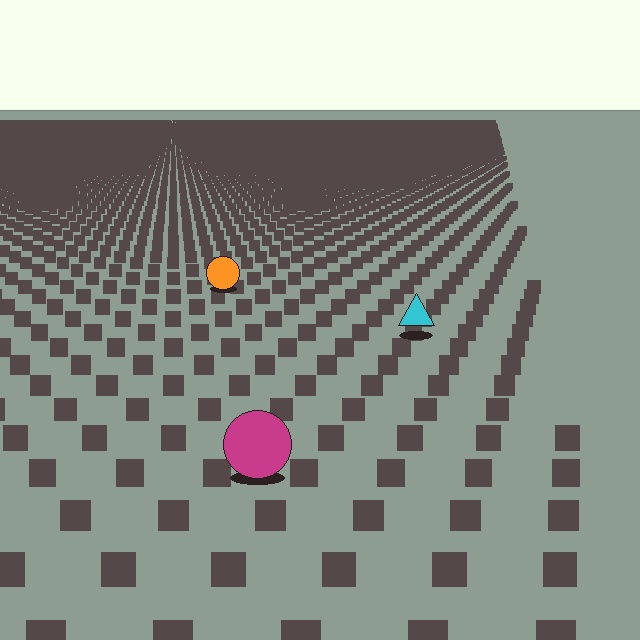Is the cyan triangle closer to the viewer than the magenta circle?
No. The magenta circle is closer — you can tell from the texture gradient: the ground texture is coarser near it.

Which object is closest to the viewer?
The magenta circle is closest. The texture marks near it are larger and more spread out.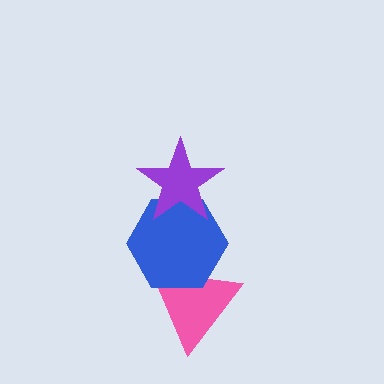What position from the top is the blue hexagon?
The blue hexagon is 2nd from the top.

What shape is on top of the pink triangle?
The blue hexagon is on top of the pink triangle.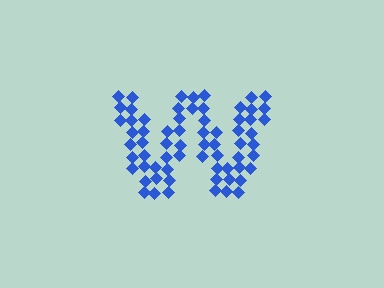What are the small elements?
The small elements are diamonds.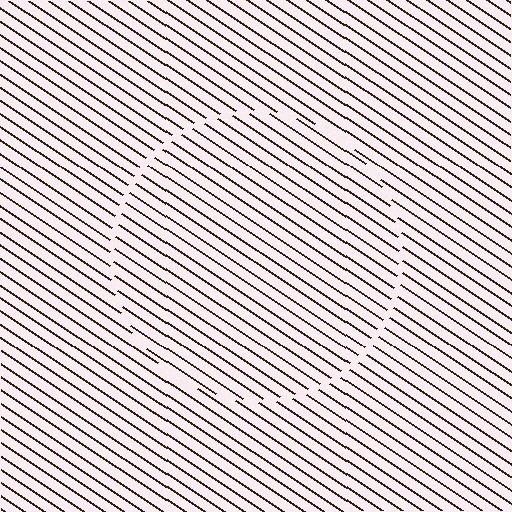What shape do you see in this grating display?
An illusory circle. The interior of the shape contains the same grating, shifted by half a period — the contour is defined by the phase discontinuity where line-ends from the inner and outer gratings abut.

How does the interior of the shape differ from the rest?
The interior of the shape contains the same grating, shifted by half a period — the contour is defined by the phase discontinuity where line-ends from the inner and outer gratings abut.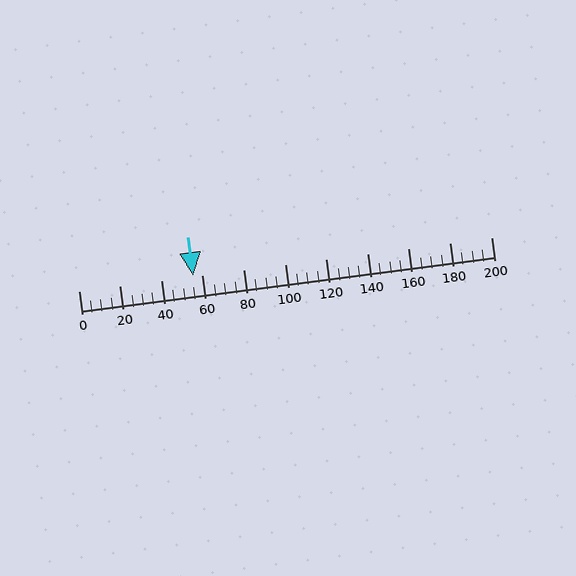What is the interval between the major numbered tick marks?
The major tick marks are spaced 20 units apart.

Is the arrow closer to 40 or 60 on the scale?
The arrow is closer to 60.